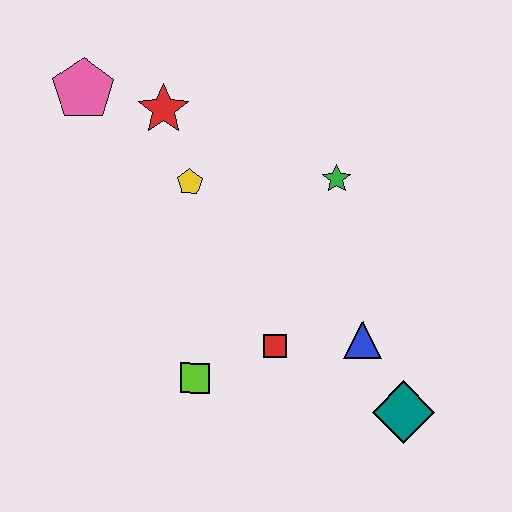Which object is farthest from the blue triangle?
The pink pentagon is farthest from the blue triangle.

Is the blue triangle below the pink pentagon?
Yes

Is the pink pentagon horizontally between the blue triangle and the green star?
No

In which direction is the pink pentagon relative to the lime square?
The pink pentagon is above the lime square.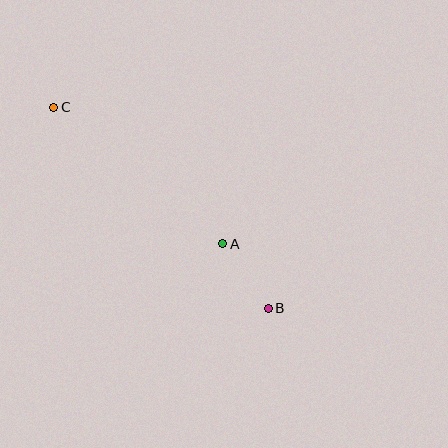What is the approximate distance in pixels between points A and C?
The distance between A and C is approximately 217 pixels.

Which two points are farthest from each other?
Points B and C are farthest from each other.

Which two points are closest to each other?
Points A and B are closest to each other.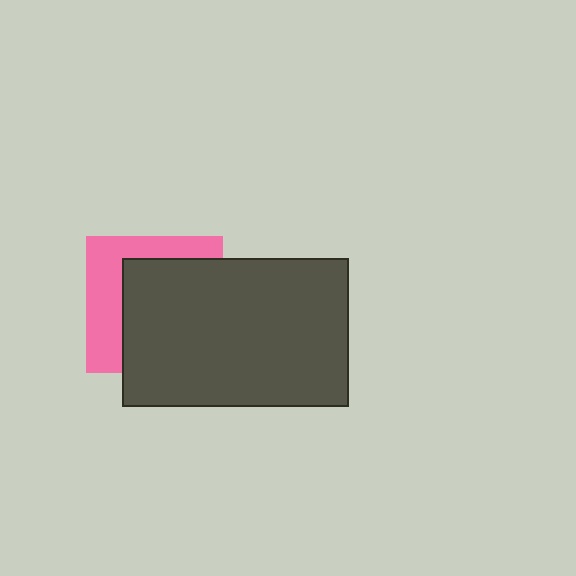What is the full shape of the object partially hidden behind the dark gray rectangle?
The partially hidden object is a pink square.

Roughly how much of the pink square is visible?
A small part of it is visible (roughly 38%).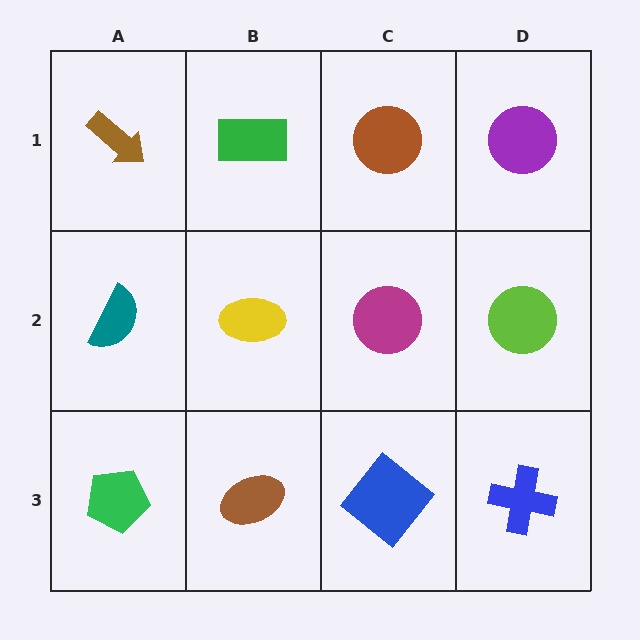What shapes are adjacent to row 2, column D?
A purple circle (row 1, column D), a blue cross (row 3, column D), a magenta circle (row 2, column C).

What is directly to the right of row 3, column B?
A blue diamond.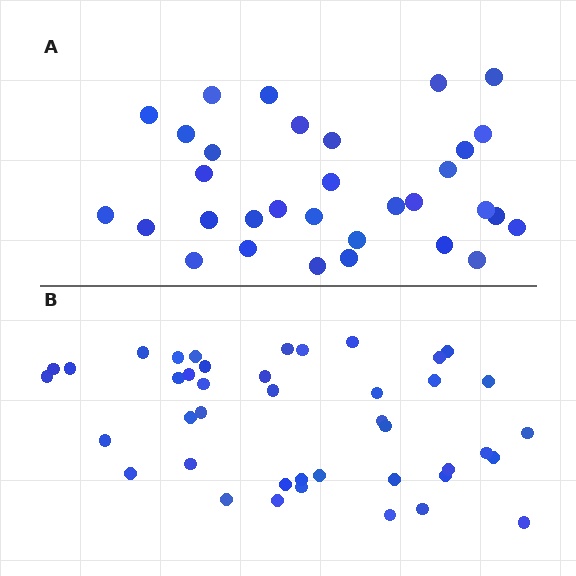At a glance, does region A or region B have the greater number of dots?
Region B (the bottom region) has more dots.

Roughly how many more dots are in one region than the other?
Region B has roughly 10 or so more dots than region A.